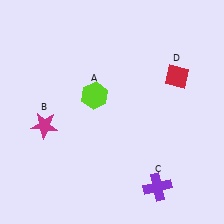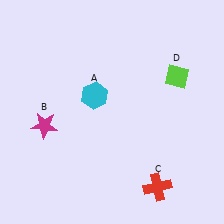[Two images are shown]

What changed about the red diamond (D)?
In Image 1, D is red. In Image 2, it changed to lime.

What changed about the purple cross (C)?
In Image 1, C is purple. In Image 2, it changed to red.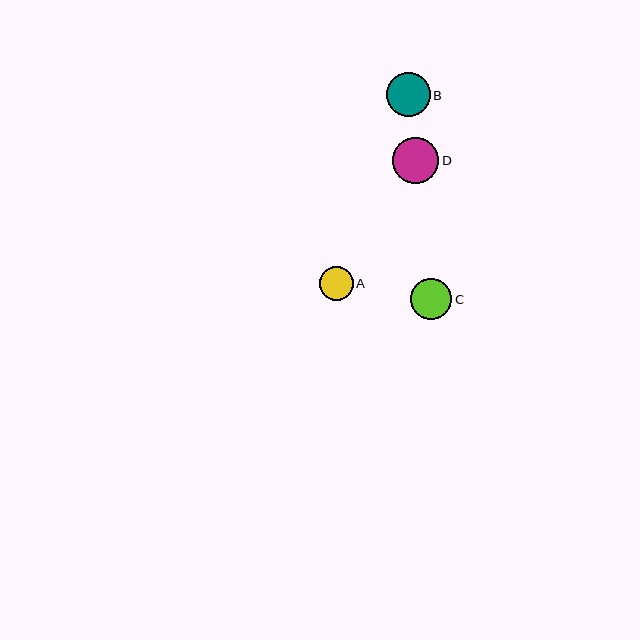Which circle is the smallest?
Circle A is the smallest with a size of approximately 34 pixels.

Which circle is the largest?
Circle D is the largest with a size of approximately 46 pixels.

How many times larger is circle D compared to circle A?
Circle D is approximately 1.4 times the size of circle A.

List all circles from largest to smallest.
From largest to smallest: D, B, C, A.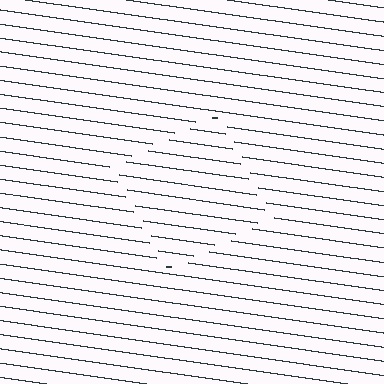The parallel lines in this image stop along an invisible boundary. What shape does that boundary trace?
An illusory square. The interior of the shape contains the same grating, shifted by half a period — the contour is defined by the phase discontinuity where line-ends from the inner and outer gratings abut.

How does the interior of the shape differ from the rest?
The interior of the shape contains the same grating, shifted by half a period — the contour is defined by the phase discontinuity where line-ends from the inner and outer gratings abut.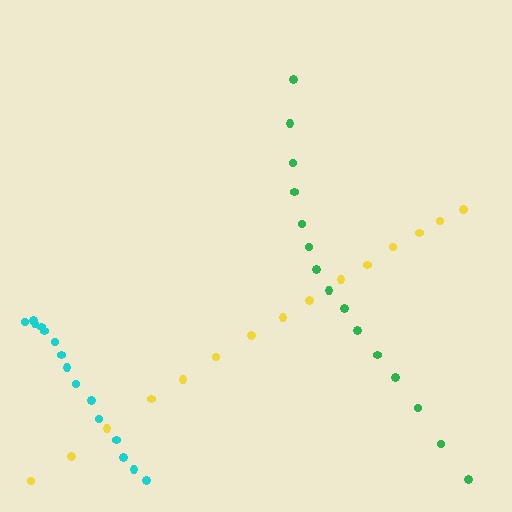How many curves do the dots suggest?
There are 3 distinct paths.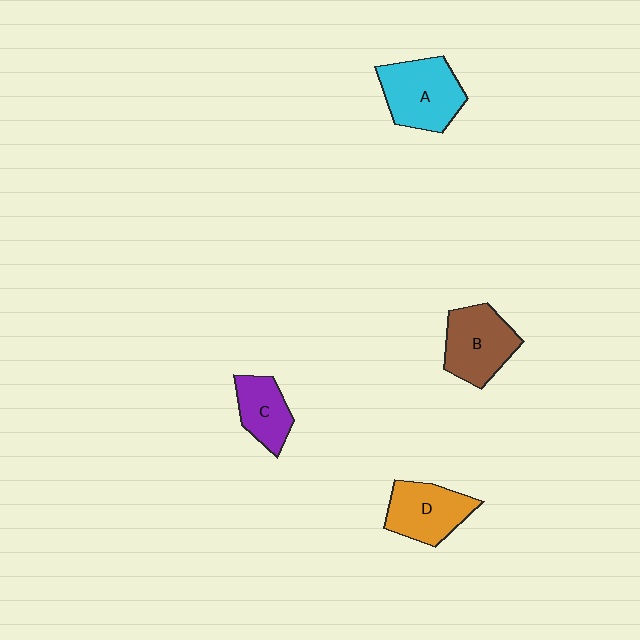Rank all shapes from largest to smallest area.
From largest to smallest: A (cyan), B (brown), D (orange), C (purple).